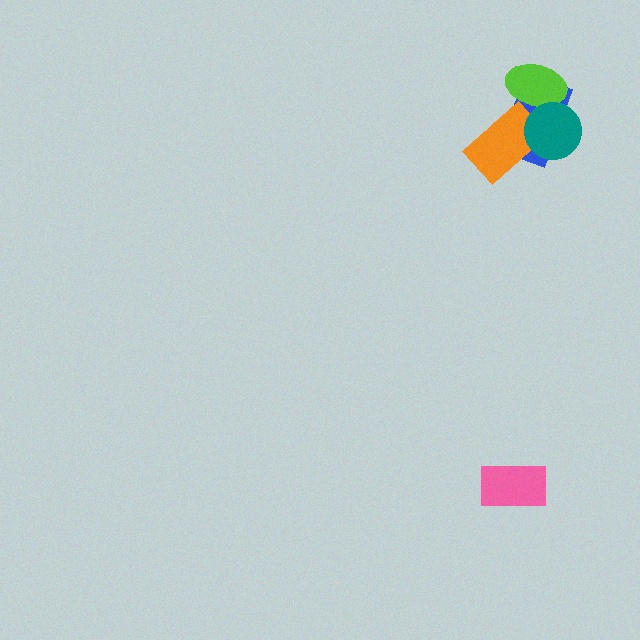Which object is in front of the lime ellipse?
The teal circle is in front of the lime ellipse.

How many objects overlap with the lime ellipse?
2 objects overlap with the lime ellipse.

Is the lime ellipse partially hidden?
Yes, it is partially covered by another shape.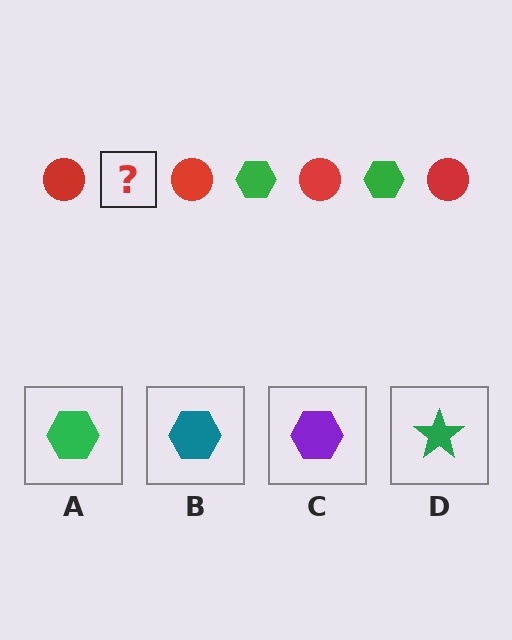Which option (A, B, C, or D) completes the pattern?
A.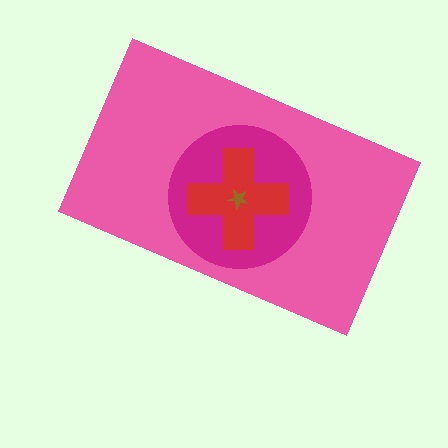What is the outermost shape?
The pink rectangle.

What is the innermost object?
The brown star.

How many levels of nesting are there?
4.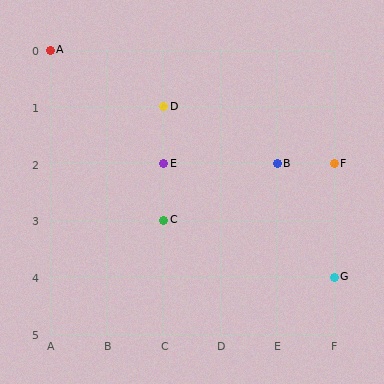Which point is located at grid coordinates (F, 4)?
Point G is at (F, 4).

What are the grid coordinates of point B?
Point B is at grid coordinates (E, 2).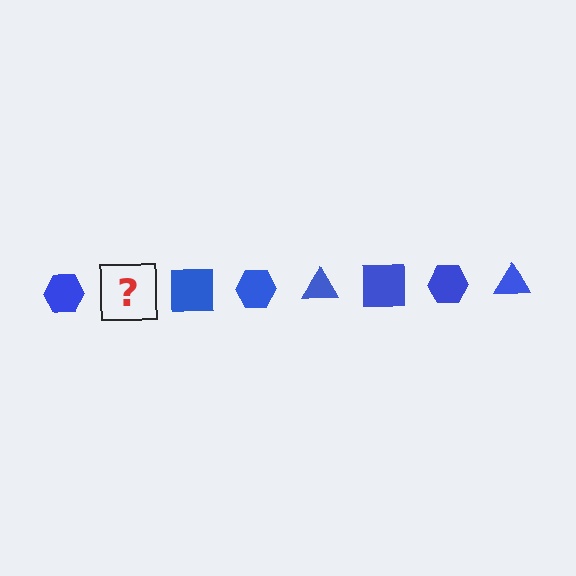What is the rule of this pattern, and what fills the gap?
The rule is that the pattern cycles through hexagon, triangle, square shapes in blue. The gap should be filled with a blue triangle.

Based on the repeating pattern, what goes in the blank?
The blank should be a blue triangle.